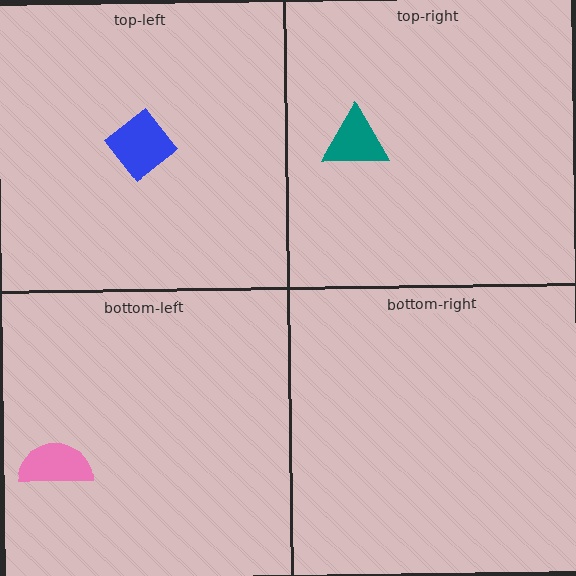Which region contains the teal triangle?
The top-right region.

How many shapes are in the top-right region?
1.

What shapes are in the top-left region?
The blue diamond.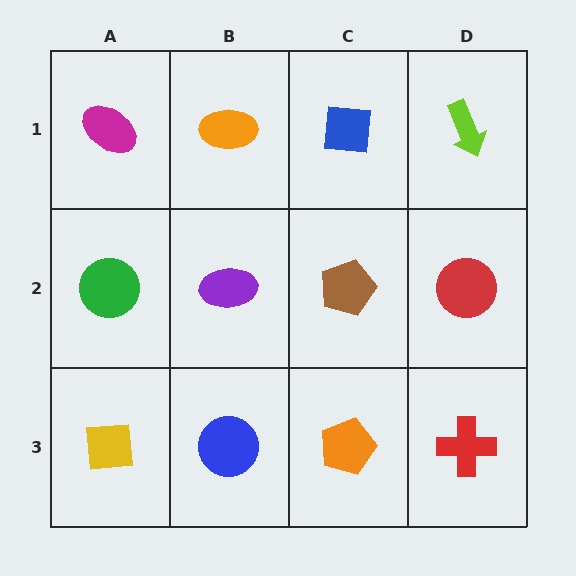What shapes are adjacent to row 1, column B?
A purple ellipse (row 2, column B), a magenta ellipse (row 1, column A), a blue square (row 1, column C).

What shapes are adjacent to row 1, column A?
A green circle (row 2, column A), an orange ellipse (row 1, column B).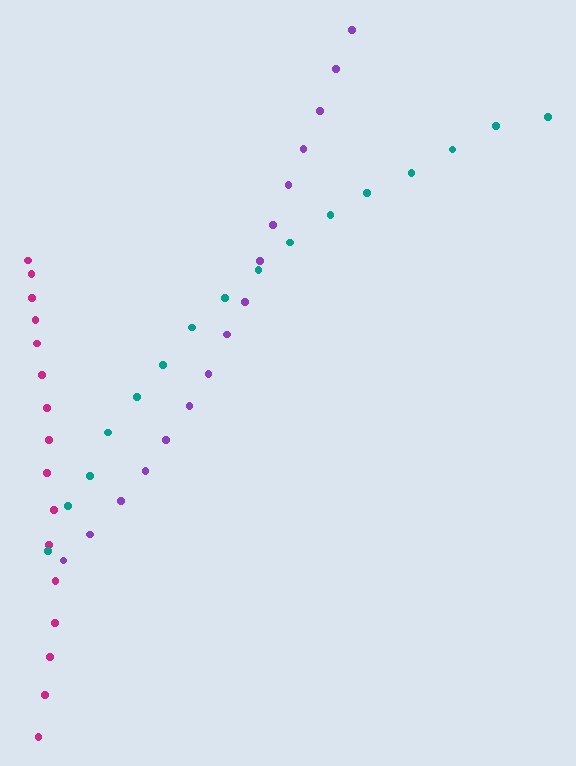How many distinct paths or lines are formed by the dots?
There are 3 distinct paths.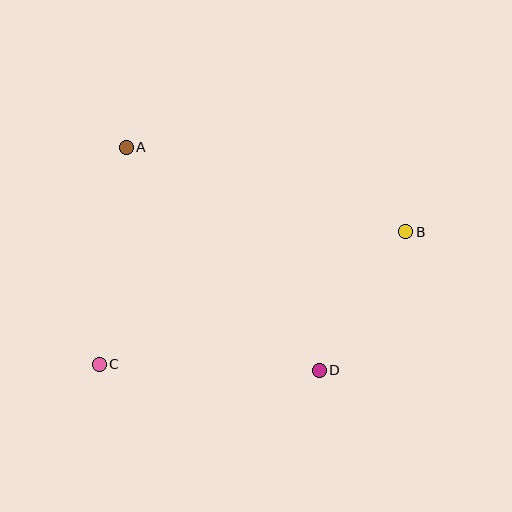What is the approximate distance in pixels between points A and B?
The distance between A and B is approximately 292 pixels.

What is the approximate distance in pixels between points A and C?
The distance between A and C is approximately 219 pixels.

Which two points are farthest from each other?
Points B and C are farthest from each other.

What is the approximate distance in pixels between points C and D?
The distance between C and D is approximately 220 pixels.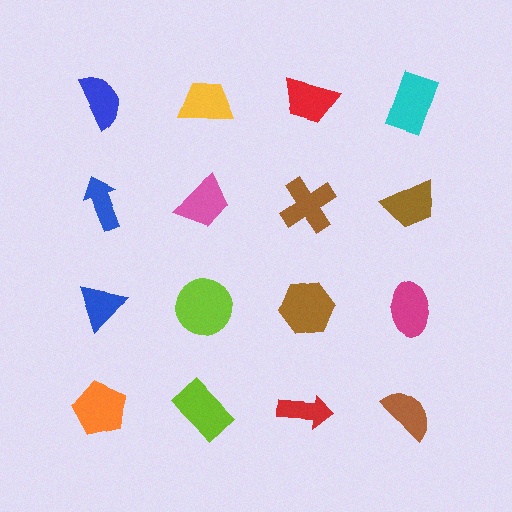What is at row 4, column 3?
A red arrow.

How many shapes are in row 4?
4 shapes.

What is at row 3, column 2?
A lime circle.